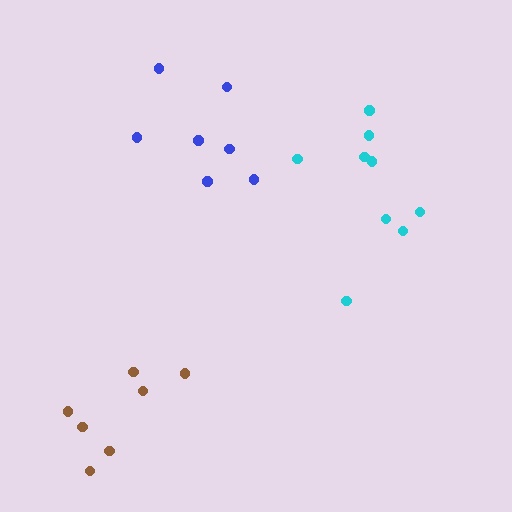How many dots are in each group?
Group 1: 7 dots, Group 2: 7 dots, Group 3: 9 dots (23 total).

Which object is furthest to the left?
The brown cluster is leftmost.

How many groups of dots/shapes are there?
There are 3 groups.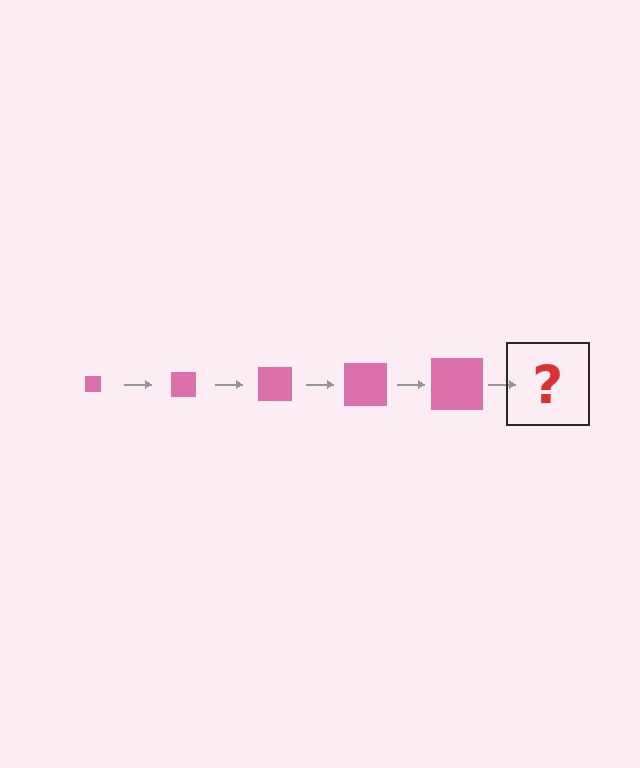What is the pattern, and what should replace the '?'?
The pattern is that the square gets progressively larger each step. The '?' should be a pink square, larger than the previous one.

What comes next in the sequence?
The next element should be a pink square, larger than the previous one.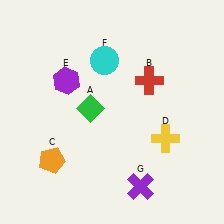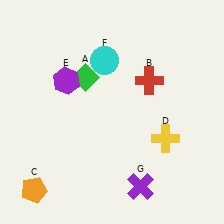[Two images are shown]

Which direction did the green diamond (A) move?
The green diamond (A) moved up.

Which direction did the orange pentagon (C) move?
The orange pentagon (C) moved down.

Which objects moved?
The objects that moved are: the green diamond (A), the orange pentagon (C).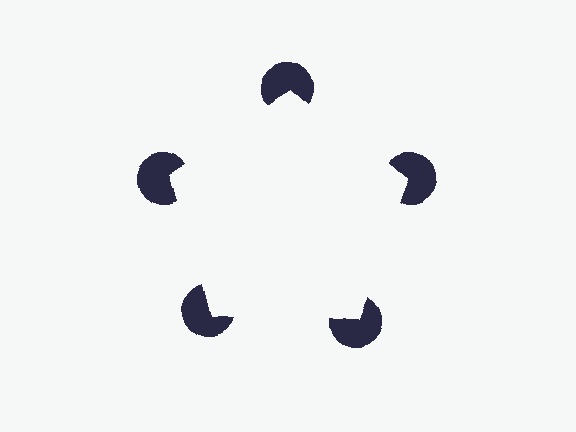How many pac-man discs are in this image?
There are 5 — one at each vertex of the illusory pentagon.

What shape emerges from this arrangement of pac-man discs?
An illusory pentagon — its edges are inferred from the aligned wedge cuts in the pac-man discs, not physically drawn.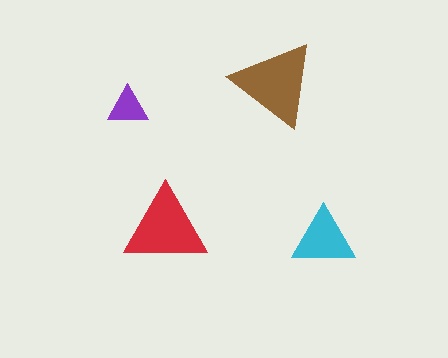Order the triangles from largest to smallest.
the brown one, the red one, the cyan one, the purple one.